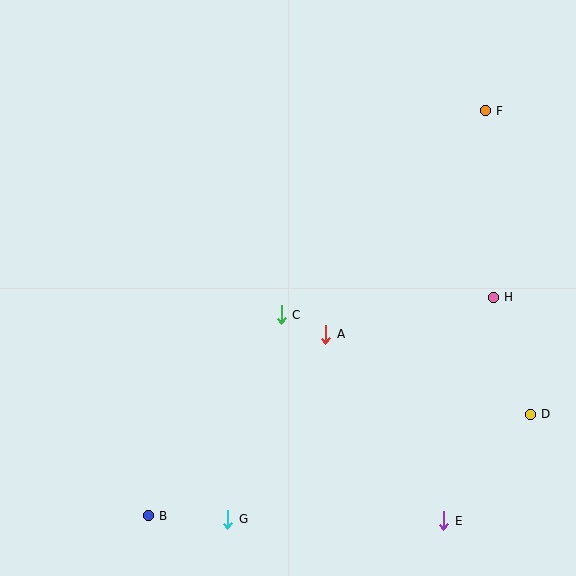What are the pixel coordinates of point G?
Point G is at (228, 519).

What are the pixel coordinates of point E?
Point E is at (444, 521).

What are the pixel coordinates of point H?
Point H is at (493, 297).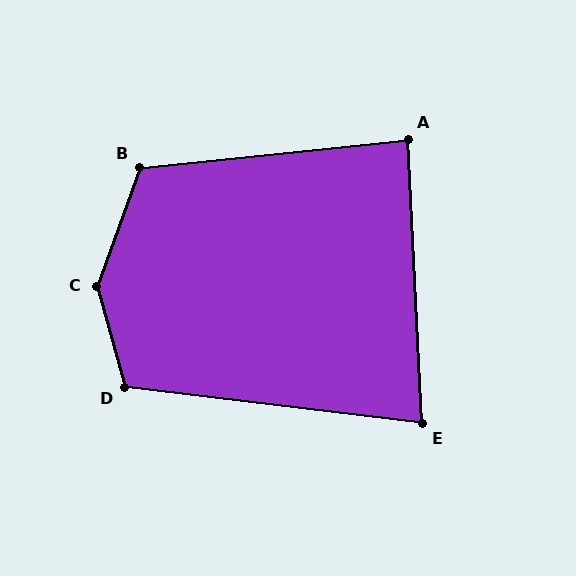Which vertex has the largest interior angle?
C, at approximately 145 degrees.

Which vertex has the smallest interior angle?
E, at approximately 80 degrees.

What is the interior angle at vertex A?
Approximately 87 degrees (approximately right).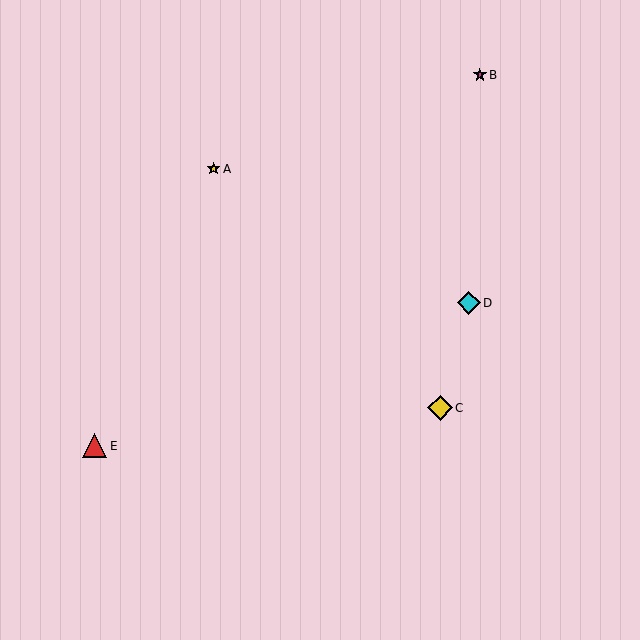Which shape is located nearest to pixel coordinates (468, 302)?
The cyan diamond (labeled D) at (469, 303) is nearest to that location.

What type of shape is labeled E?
Shape E is a red triangle.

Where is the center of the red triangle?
The center of the red triangle is at (95, 446).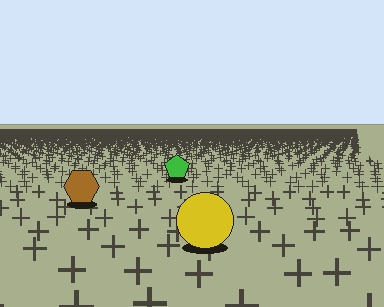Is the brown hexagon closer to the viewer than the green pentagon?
Yes. The brown hexagon is closer — you can tell from the texture gradient: the ground texture is coarser near it.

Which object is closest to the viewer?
The yellow circle is closest. The texture marks near it are larger and more spread out.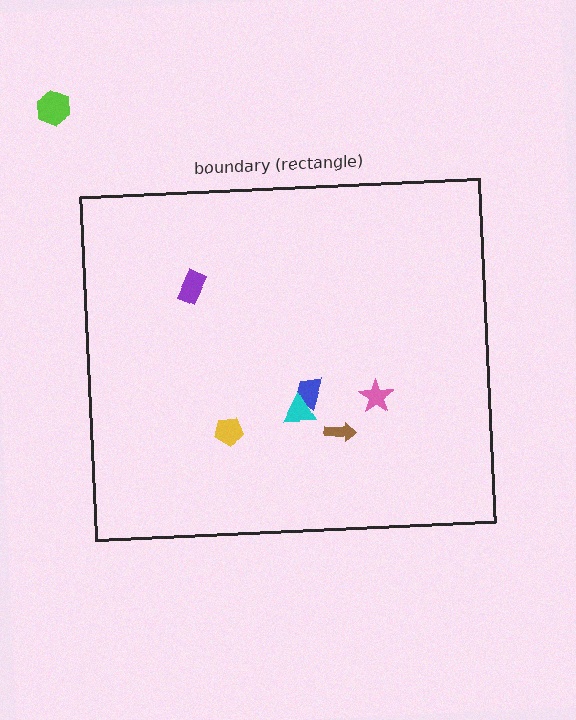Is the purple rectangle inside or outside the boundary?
Inside.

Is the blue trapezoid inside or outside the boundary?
Inside.